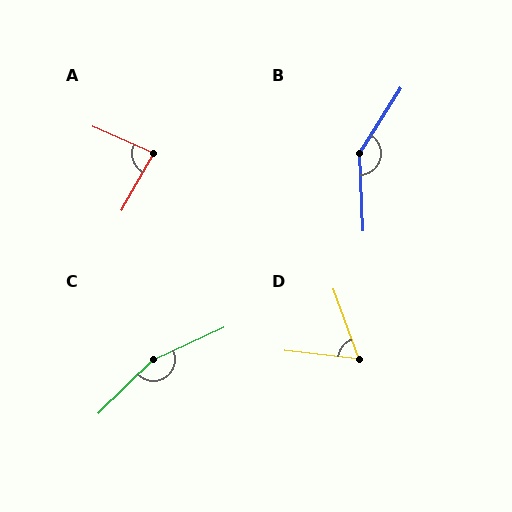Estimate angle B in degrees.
Approximately 145 degrees.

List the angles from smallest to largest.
D (63°), A (84°), B (145°), C (160°).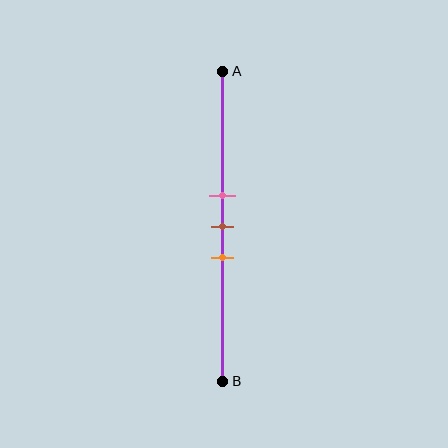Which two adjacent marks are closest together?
The pink and brown marks are the closest adjacent pair.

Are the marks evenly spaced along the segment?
Yes, the marks are approximately evenly spaced.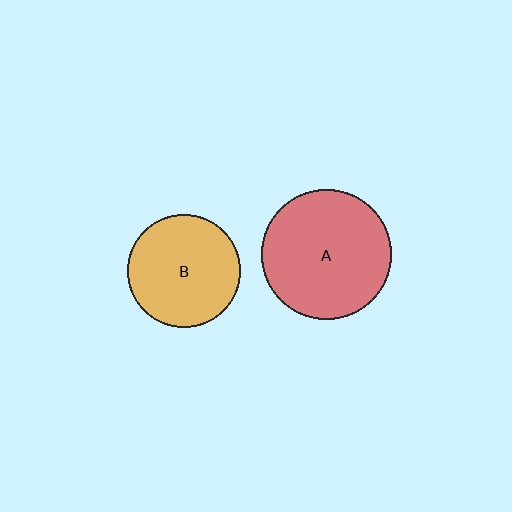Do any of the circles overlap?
No, none of the circles overlap.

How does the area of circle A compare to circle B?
Approximately 1.3 times.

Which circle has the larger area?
Circle A (red).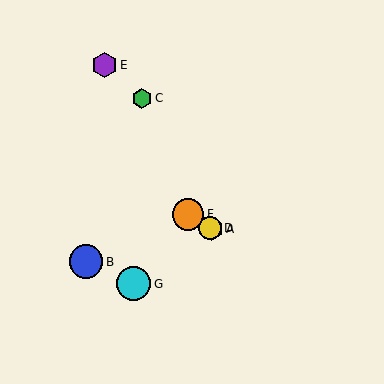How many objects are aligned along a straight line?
3 objects (A, D, F) are aligned along a straight line.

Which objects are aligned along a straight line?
Objects A, D, F are aligned along a straight line.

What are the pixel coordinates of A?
Object A is at (212, 229).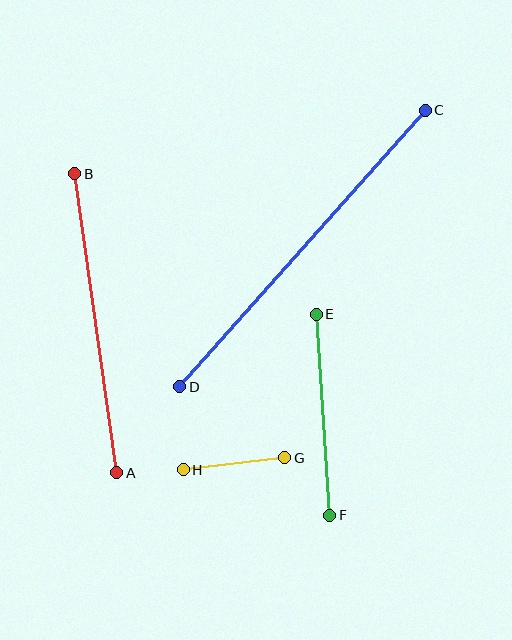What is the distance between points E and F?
The distance is approximately 202 pixels.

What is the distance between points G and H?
The distance is approximately 102 pixels.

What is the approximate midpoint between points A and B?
The midpoint is at approximately (96, 323) pixels.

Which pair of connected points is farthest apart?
Points C and D are farthest apart.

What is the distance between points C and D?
The distance is approximately 369 pixels.